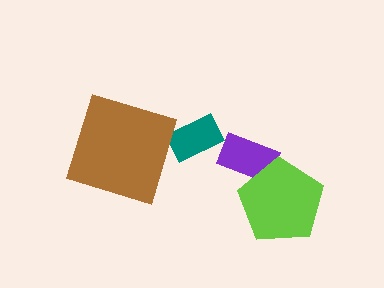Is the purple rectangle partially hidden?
Yes, it is partially covered by another shape.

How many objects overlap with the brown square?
0 objects overlap with the brown square.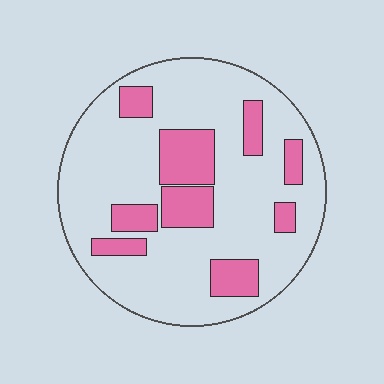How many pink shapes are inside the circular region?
9.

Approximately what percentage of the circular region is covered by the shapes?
Approximately 25%.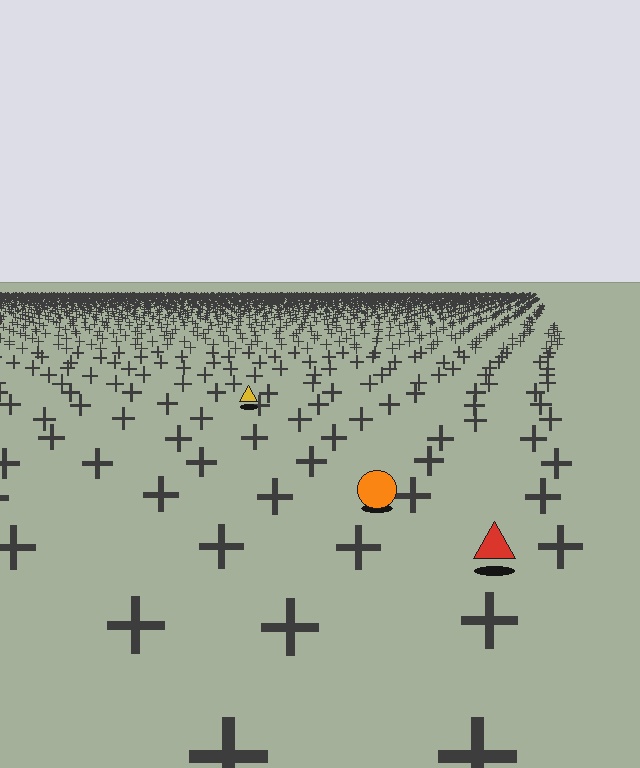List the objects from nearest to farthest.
From nearest to farthest: the red triangle, the orange circle, the yellow triangle.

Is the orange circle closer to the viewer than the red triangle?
No. The red triangle is closer — you can tell from the texture gradient: the ground texture is coarser near it.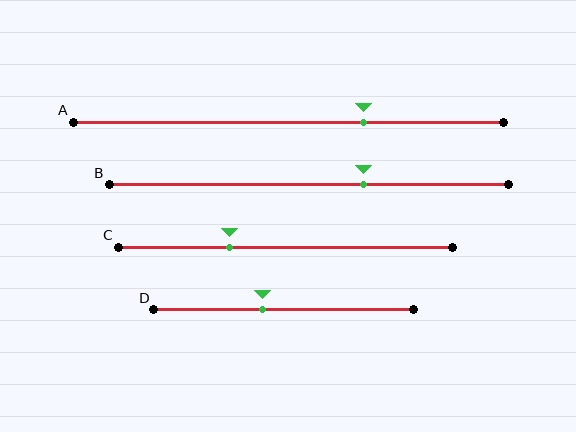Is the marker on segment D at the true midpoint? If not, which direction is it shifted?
No, the marker on segment D is shifted to the left by about 8% of the segment length.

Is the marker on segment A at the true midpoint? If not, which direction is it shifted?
No, the marker on segment A is shifted to the right by about 18% of the segment length.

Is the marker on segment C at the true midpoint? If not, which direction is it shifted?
No, the marker on segment C is shifted to the left by about 17% of the segment length.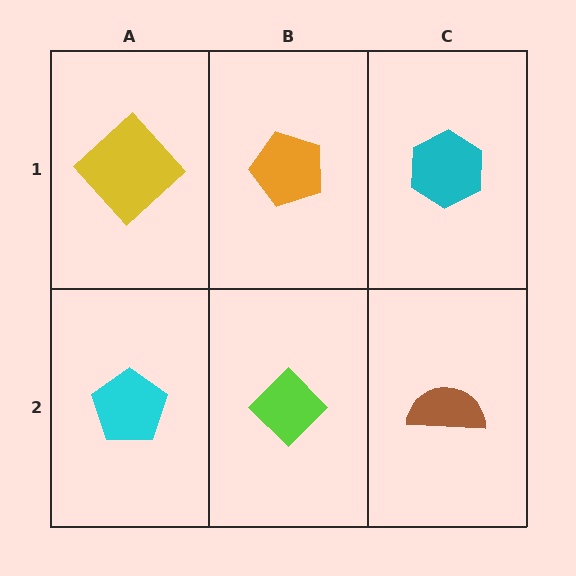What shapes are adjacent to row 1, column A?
A cyan pentagon (row 2, column A), an orange pentagon (row 1, column B).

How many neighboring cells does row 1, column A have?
2.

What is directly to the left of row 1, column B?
A yellow diamond.